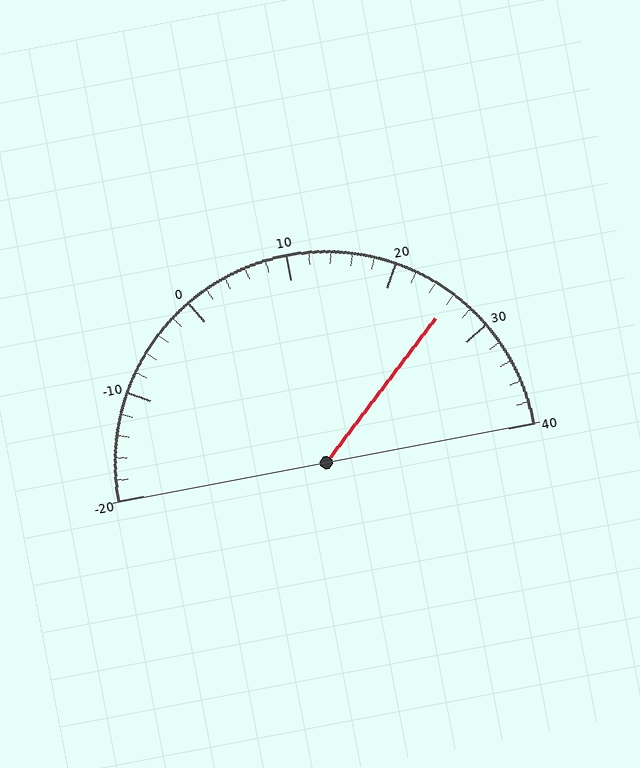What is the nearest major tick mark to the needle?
The nearest major tick mark is 30.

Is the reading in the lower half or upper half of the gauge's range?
The reading is in the upper half of the range (-20 to 40).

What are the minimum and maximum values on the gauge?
The gauge ranges from -20 to 40.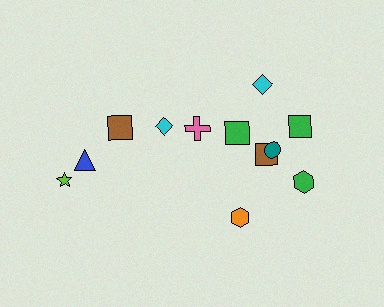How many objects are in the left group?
There are 4 objects.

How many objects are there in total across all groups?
There are 12 objects.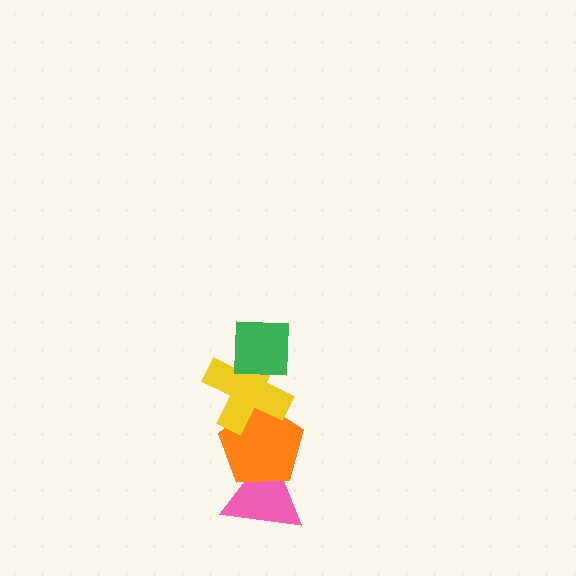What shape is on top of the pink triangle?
The orange pentagon is on top of the pink triangle.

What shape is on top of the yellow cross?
The green square is on top of the yellow cross.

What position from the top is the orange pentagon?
The orange pentagon is 3rd from the top.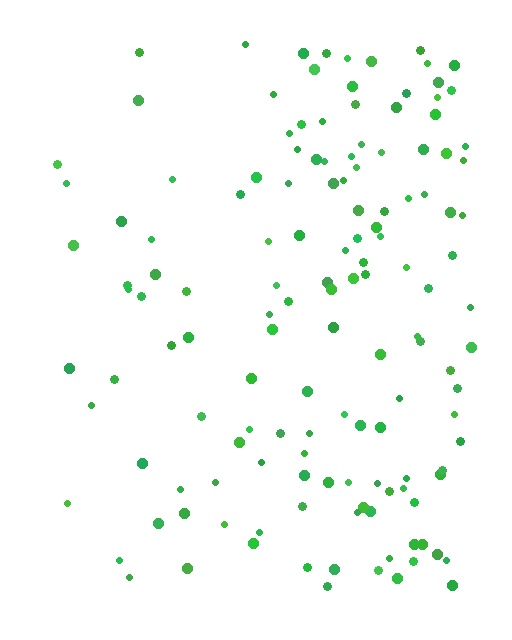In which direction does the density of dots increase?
From left to right, with the right side densest.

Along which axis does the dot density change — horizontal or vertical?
Horizontal.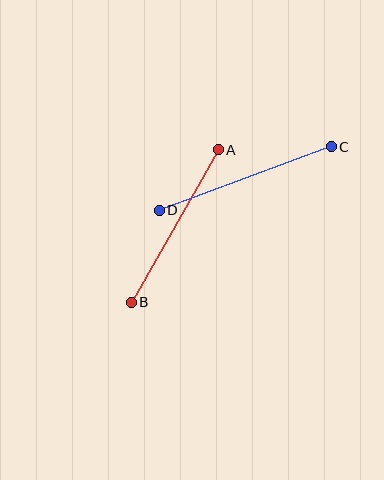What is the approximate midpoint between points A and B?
The midpoint is at approximately (175, 226) pixels.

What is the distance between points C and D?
The distance is approximately 184 pixels.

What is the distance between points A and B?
The distance is approximately 176 pixels.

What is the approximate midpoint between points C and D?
The midpoint is at approximately (245, 179) pixels.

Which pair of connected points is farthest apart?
Points C and D are farthest apart.